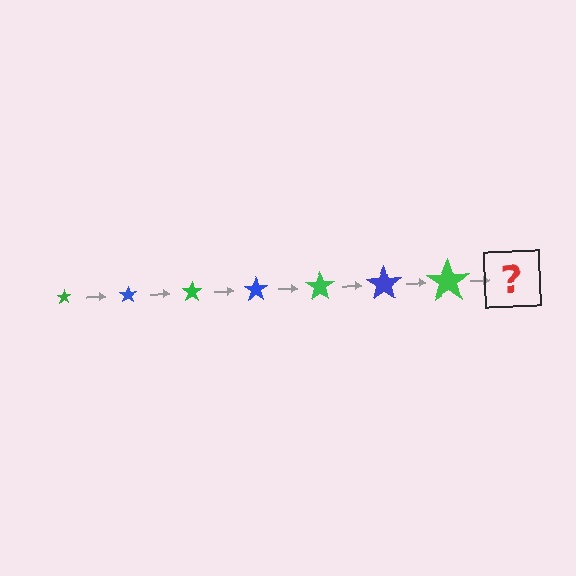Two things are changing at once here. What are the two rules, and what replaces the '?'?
The two rules are that the star grows larger each step and the color cycles through green and blue. The '?' should be a blue star, larger than the previous one.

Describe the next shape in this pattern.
It should be a blue star, larger than the previous one.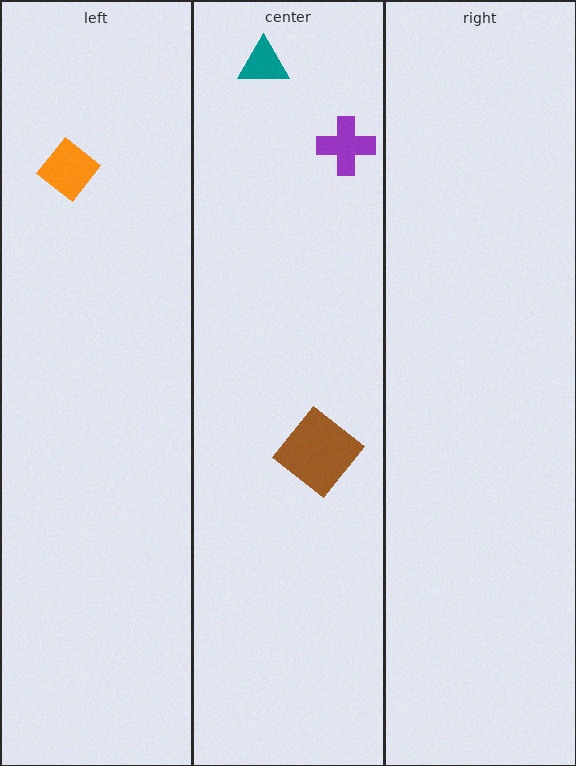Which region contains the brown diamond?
The center region.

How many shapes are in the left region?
1.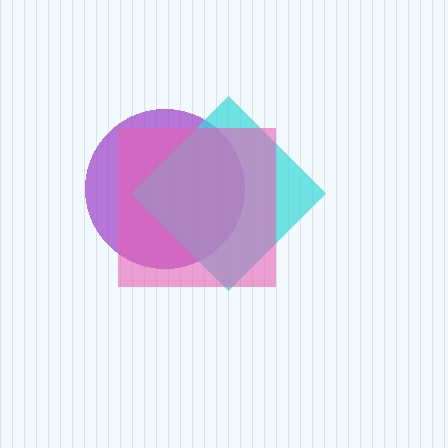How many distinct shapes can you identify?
There are 3 distinct shapes: a purple circle, a cyan diamond, a pink square.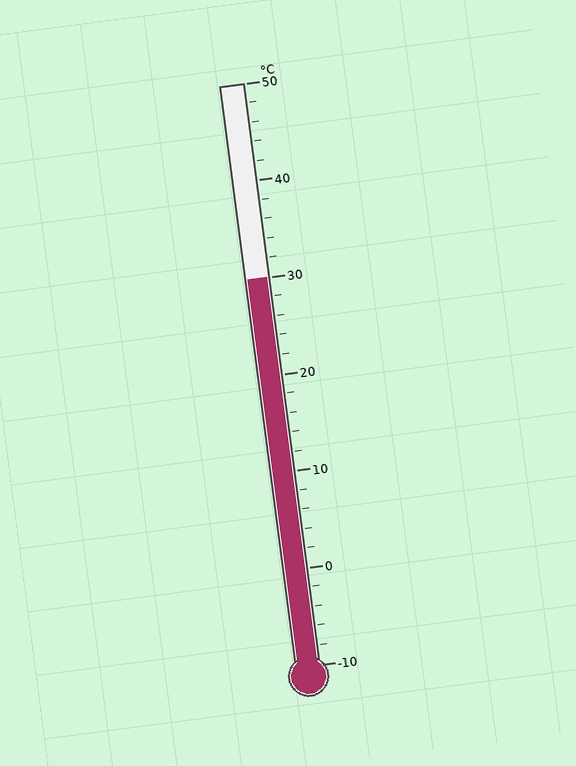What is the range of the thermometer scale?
The thermometer scale ranges from -10°C to 50°C.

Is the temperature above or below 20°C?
The temperature is above 20°C.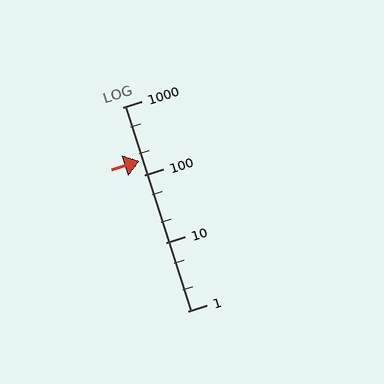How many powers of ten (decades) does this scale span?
The scale spans 3 decades, from 1 to 1000.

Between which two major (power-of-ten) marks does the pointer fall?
The pointer is between 100 and 1000.